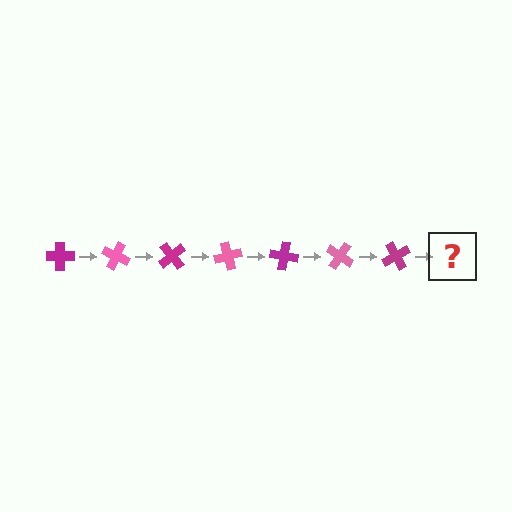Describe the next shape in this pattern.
It should be a pink cross, rotated 175 degrees from the start.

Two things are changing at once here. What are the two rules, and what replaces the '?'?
The two rules are that it rotates 25 degrees each step and the color cycles through magenta and pink. The '?' should be a pink cross, rotated 175 degrees from the start.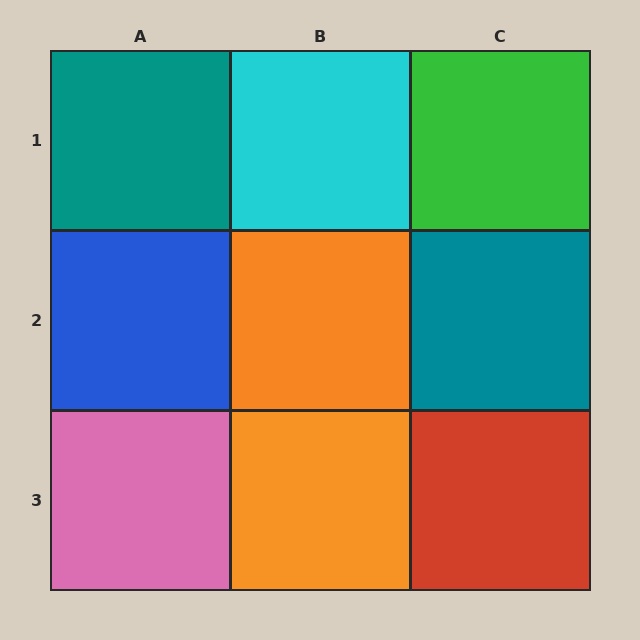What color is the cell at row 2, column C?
Teal.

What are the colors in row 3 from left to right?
Pink, orange, red.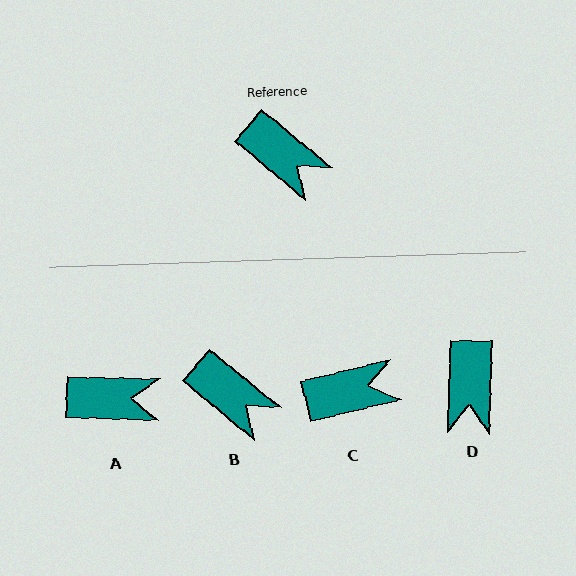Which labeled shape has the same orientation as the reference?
B.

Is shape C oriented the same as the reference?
No, it is off by about 53 degrees.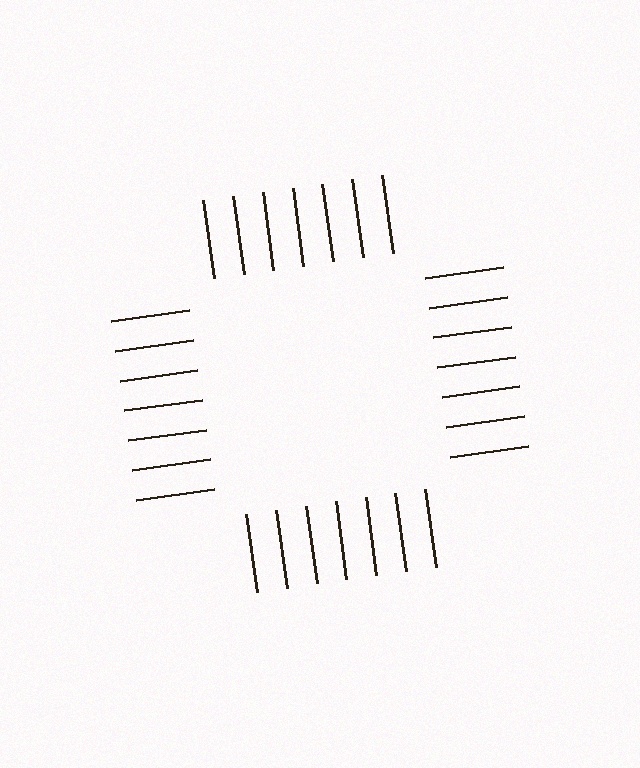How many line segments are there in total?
28 — 7 along each of the 4 edges.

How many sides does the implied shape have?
4 sides — the line-ends trace a square.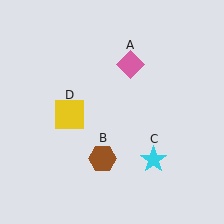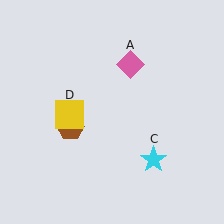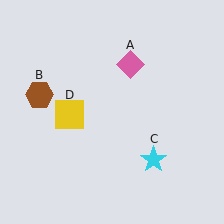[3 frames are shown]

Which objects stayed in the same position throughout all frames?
Pink diamond (object A) and cyan star (object C) and yellow square (object D) remained stationary.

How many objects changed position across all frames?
1 object changed position: brown hexagon (object B).